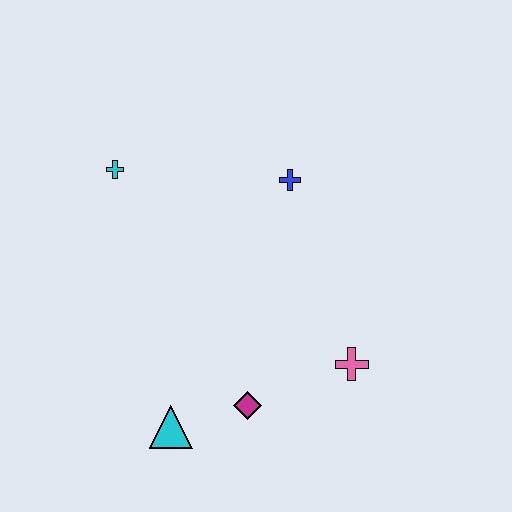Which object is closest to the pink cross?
The magenta diamond is closest to the pink cross.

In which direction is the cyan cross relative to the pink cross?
The cyan cross is to the left of the pink cross.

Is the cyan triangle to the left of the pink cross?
Yes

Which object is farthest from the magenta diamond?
The cyan cross is farthest from the magenta diamond.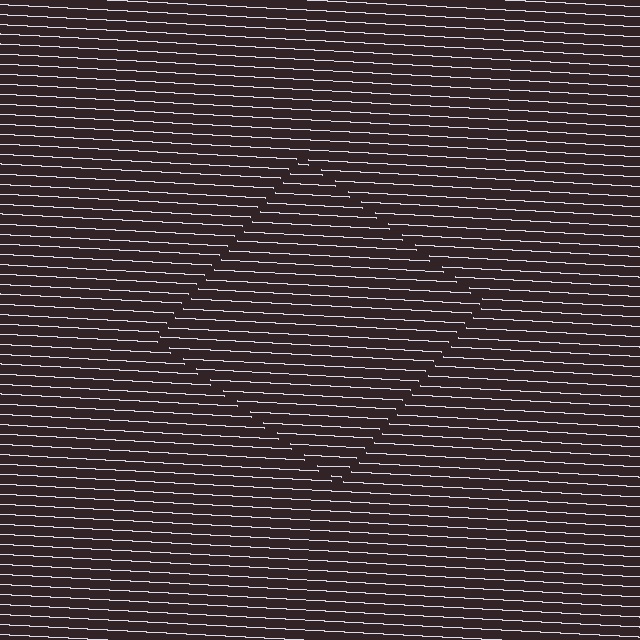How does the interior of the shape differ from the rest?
The interior of the shape contains the same grating, shifted by half a period — the contour is defined by the phase discontinuity where line-ends from the inner and outer gratings abut.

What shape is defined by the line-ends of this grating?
An illusory square. The interior of the shape contains the same grating, shifted by half a period — the contour is defined by the phase discontinuity where line-ends from the inner and outer gratings abut.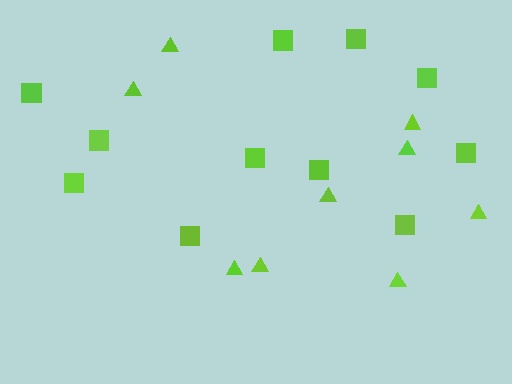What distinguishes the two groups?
There are 2 groups: one group of triangles (9) and one group of squares (11).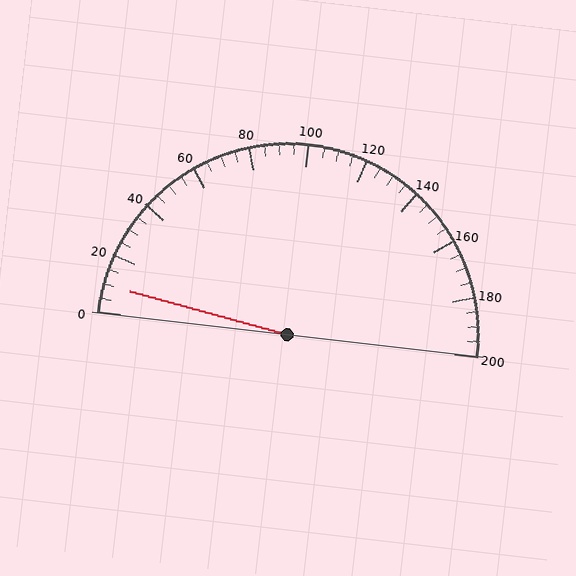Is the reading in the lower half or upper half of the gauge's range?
The reading is in the lower half of the range (0 to 200).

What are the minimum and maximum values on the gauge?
The gauge ranges from 0 to 200.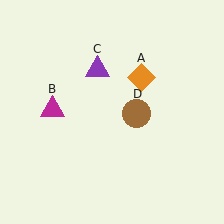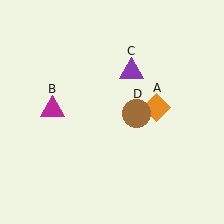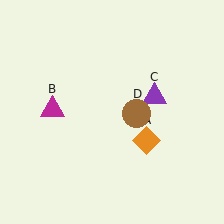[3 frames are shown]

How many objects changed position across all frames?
2 objects changed position: orange diamond (object A), purple triangle (object C).